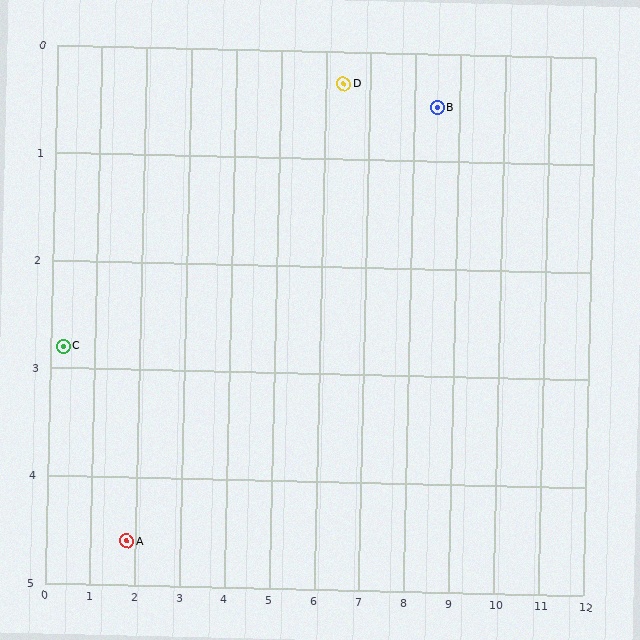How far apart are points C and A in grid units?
Points C and A are about 2.3 grid units apart.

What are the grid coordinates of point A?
Point A is at approximately (1.8, 4.6).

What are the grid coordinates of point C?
Point C is at approximately (0.3, 2.8).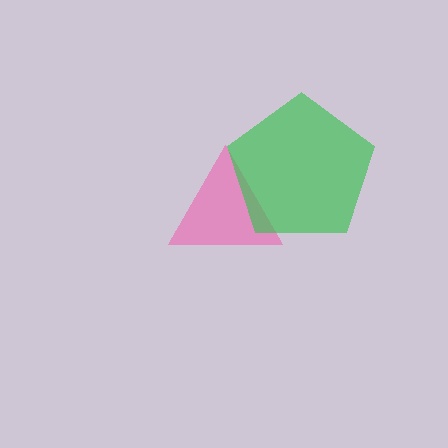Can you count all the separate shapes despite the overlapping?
Yes, there are 2 separate shapes.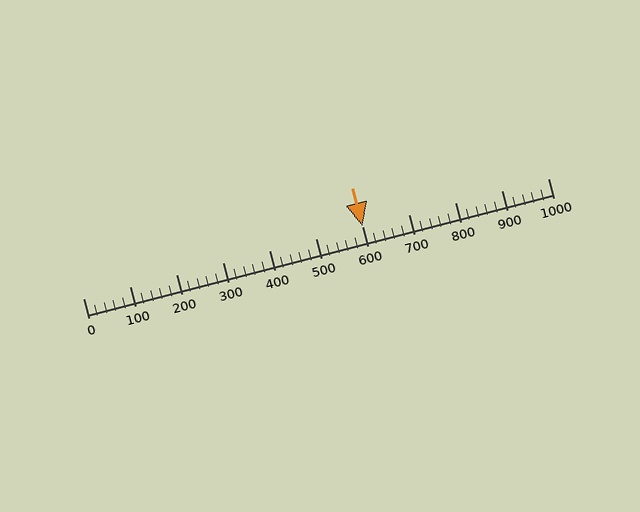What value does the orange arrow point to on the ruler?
The orange arrow points to approximately 600.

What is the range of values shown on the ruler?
The ruler shows values from 0 to 1000.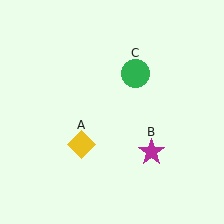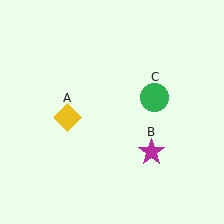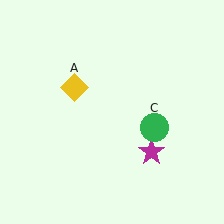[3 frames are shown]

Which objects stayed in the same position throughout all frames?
Magenta star (object B) remained stationary.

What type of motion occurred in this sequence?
The yellow diamond (object A), green circle (object C) rotated clockwise around the center of the scene.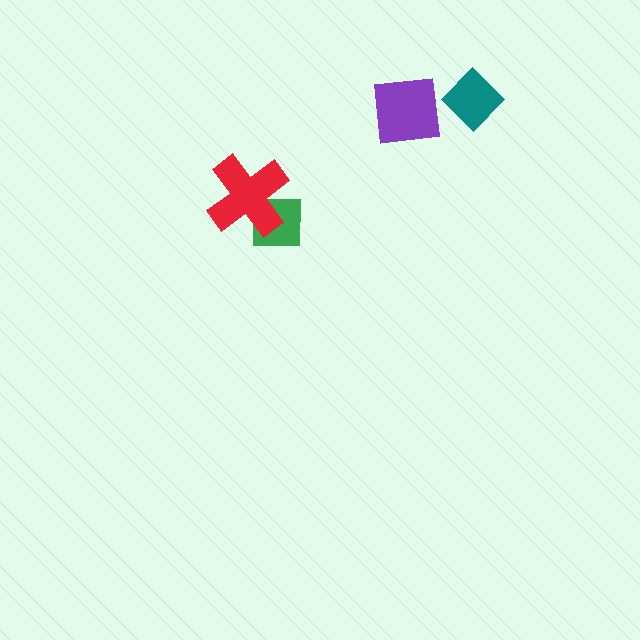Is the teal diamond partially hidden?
No, no other shape covers it.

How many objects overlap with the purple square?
0 objects overlap with the purple square.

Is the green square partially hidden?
Yes, it is partially covered by another shape.